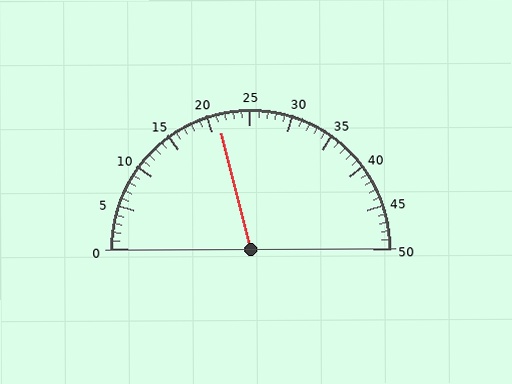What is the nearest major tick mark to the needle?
The nearest major tick mark is 20.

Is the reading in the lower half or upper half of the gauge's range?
The reading is in the lower half of the range (0 to 50).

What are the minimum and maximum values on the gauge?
The gauge ranges from 0 to 50.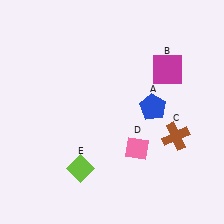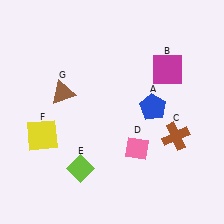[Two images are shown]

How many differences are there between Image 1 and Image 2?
There are 2 differences between the two images.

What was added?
A yellow square (F), a brown triangle (G) were added in Image 2.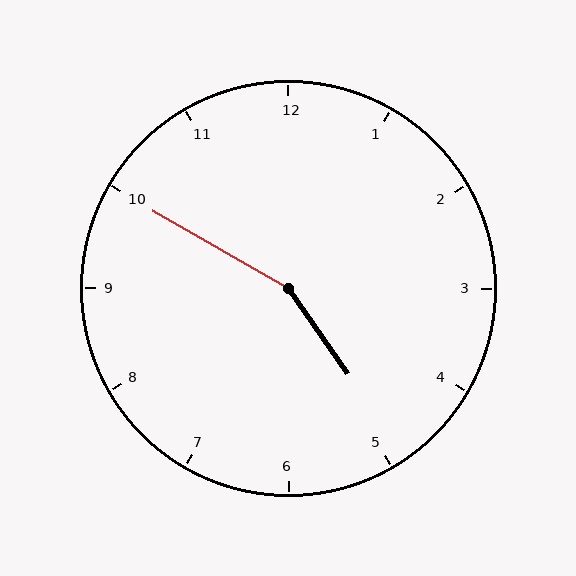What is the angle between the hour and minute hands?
Approximately 155 degrees.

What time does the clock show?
4:50.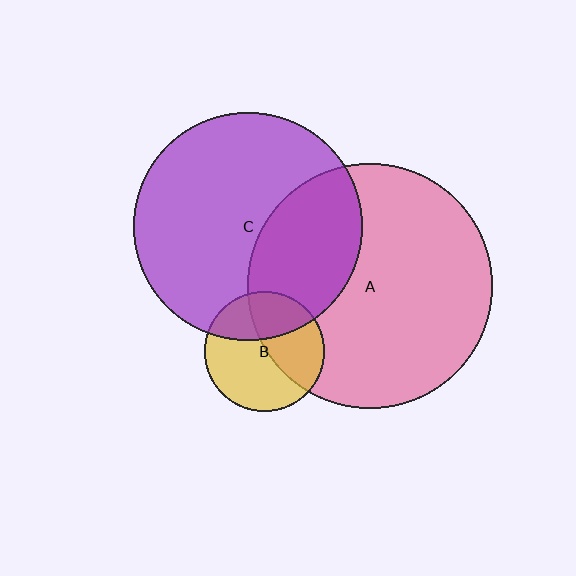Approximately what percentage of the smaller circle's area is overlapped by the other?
Approximately 45%.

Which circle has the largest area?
Circle A (pink).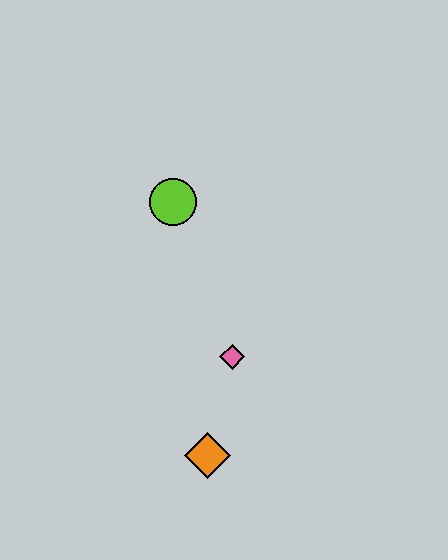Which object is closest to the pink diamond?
The orange diamond is closest to the pink diamond.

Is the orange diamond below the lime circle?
Yes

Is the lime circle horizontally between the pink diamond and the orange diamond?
No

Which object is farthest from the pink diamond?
The lime circle is farthest from the pink diamond.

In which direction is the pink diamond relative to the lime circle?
The pink diamond is below the lime circle.